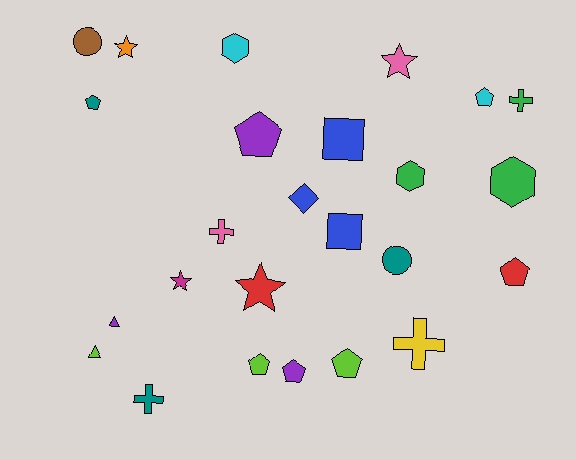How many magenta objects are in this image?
There is 1 magenta object.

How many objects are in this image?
There are 25 objects.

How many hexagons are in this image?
There are 3 hexagons.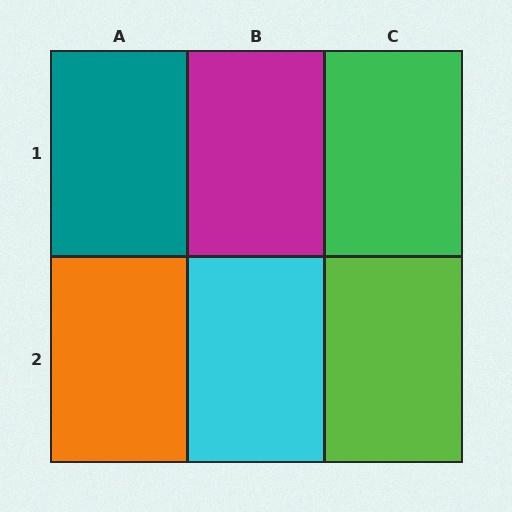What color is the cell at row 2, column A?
Orange.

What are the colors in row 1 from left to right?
Teal, magenta, green.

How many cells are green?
1 cell is green.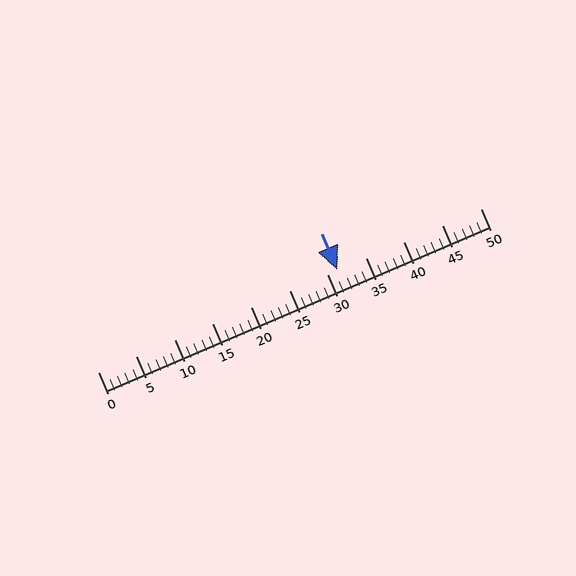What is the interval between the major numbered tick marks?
The major tick marks are spaced 5 units apart.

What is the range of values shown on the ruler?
The ruler shows values from 0 to 50.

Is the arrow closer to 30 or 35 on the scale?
The arrow is closer to 30.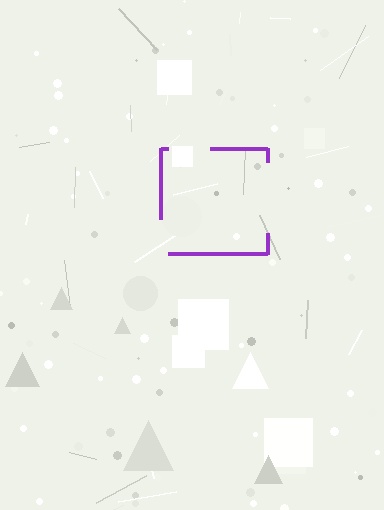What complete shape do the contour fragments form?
The contour fragments form a square.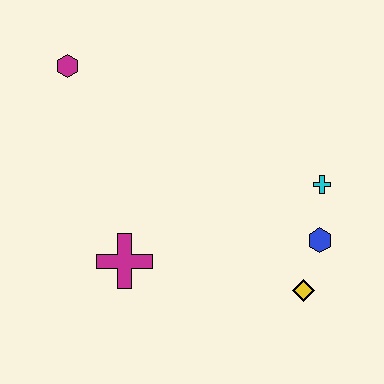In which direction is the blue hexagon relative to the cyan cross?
The blue hexagon is below the cyan cross.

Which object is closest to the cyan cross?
The blue hexagon is closest to the cyan cross.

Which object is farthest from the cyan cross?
The magenta hexagon is farthest from the cyan cross.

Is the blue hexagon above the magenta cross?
Yes